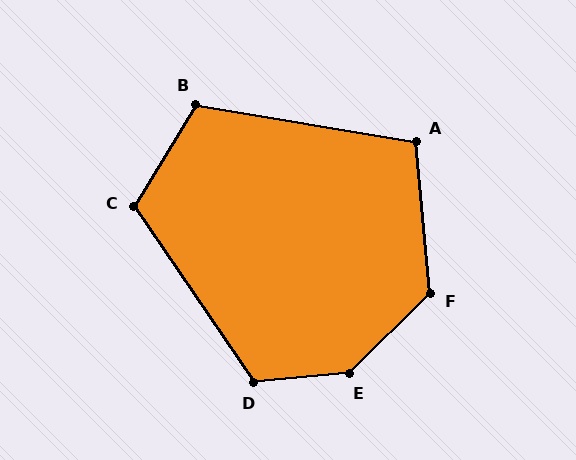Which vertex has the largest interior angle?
E, at approximately 140 degrees.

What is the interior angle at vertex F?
Approximately 129 degrees (obtuse).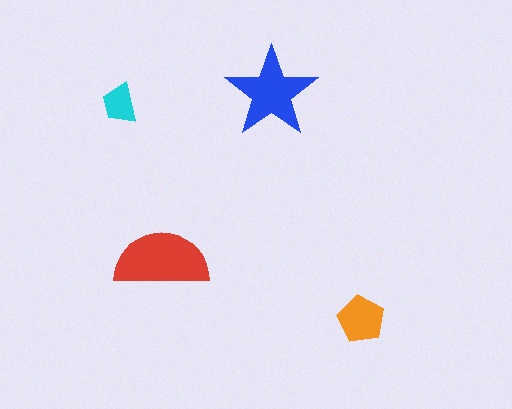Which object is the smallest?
The cyan trapezoid.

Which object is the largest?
The red semicircle.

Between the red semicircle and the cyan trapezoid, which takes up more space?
The red semicircle.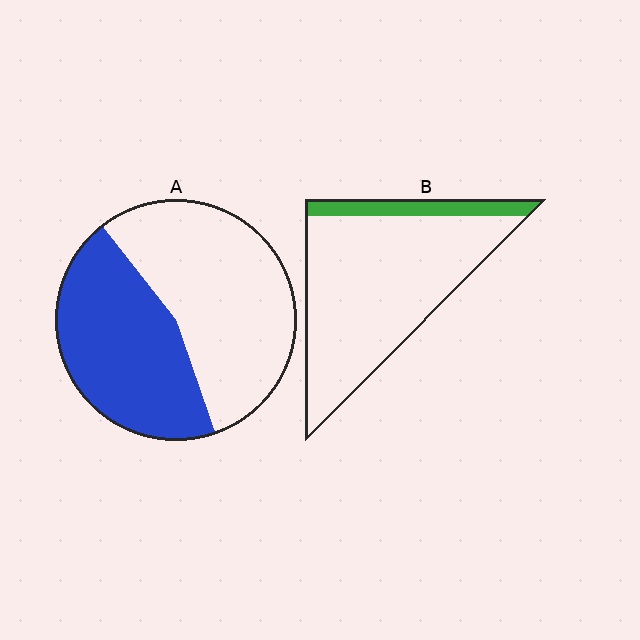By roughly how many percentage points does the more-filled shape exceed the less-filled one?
By roughly 30 percentage points (A over B).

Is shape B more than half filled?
No.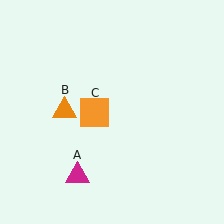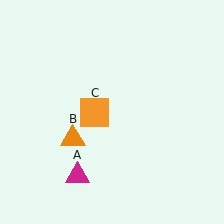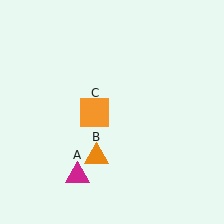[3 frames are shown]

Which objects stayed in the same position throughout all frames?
Magenta triangle (object A) and orange square (object C) remained stationary.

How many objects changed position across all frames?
1 object changed position: orange triangle (object B).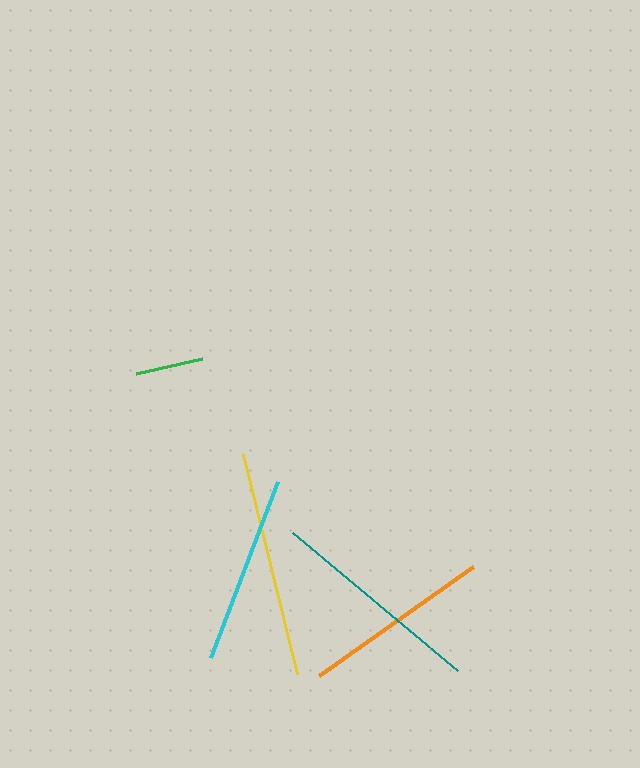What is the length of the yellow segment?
The yellow segment is approximately 226 pixels long.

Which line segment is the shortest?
The green line is the shortest at approximately 68 pixels.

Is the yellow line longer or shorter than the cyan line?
The yellow line is longer than the cyan line.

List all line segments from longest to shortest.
From longest to shortest: yellow, teal, cyan, orange, green.